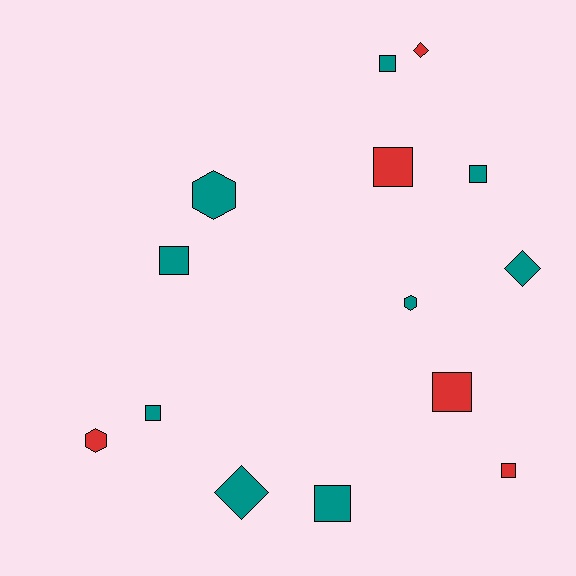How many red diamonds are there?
There is 1 red diamond.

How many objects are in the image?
There are 14 objects.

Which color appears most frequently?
Teal, with 9 objects.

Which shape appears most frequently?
Square, with 8 objects.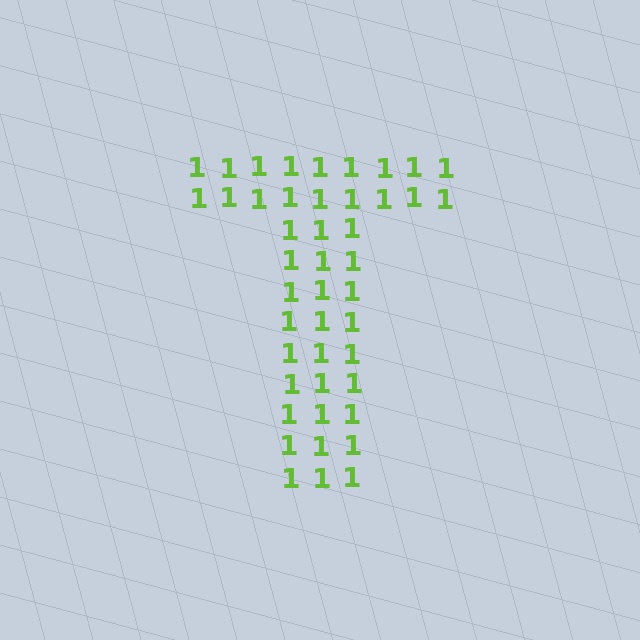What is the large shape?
The large shape is the letter T.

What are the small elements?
The small elements are digit 1's.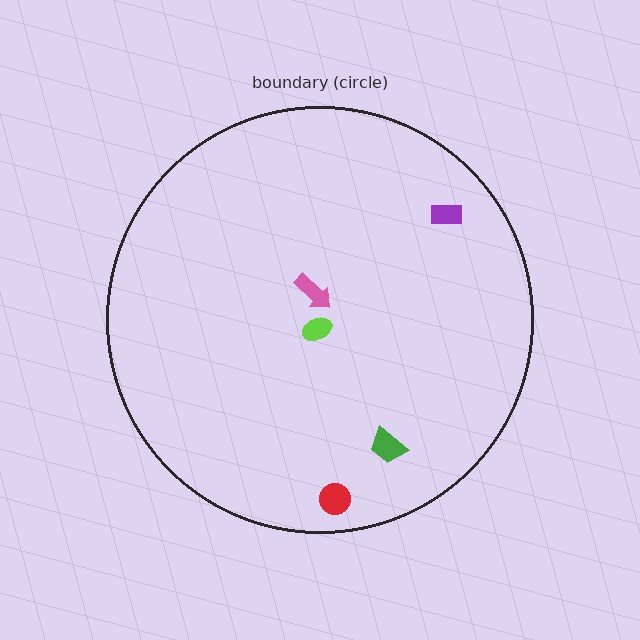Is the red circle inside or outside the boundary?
Inside.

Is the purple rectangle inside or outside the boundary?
Inside.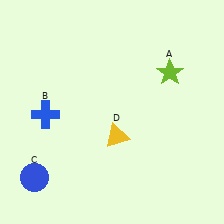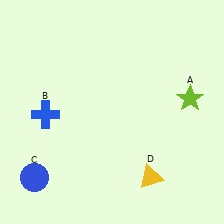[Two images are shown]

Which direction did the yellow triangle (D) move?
The yellow triangle (D) moved down.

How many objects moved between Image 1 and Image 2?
2 objects moved between the two images.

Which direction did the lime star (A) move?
The lime star (A) moved down.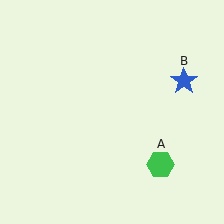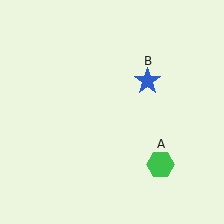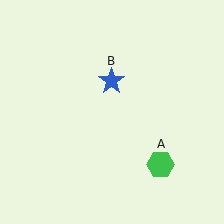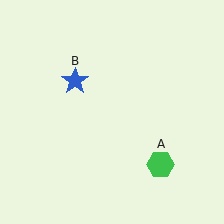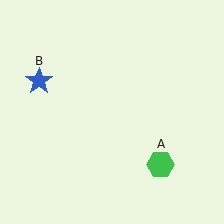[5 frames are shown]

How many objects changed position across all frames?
1 object changed position: blue star (object B).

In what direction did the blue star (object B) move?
The blue star (object B) moved left.